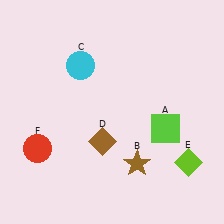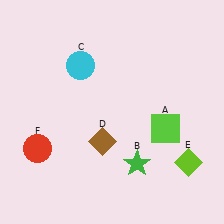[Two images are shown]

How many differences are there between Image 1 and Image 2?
There is 1 difference between the two images.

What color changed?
The star (B) changed from brown in Image 1 to green in Image 2.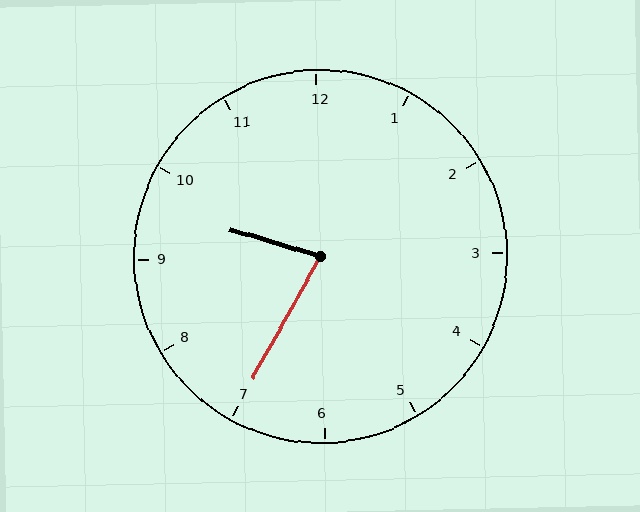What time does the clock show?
9:35.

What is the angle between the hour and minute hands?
Approximately 78 degrees.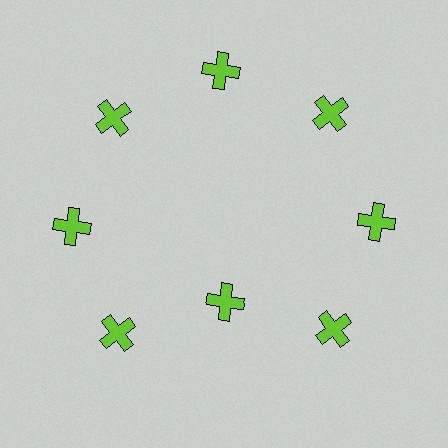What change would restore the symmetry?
The symmetry would be restored by moving it outward, back onto the ring so that all 8 crosses sit at equal angles and equal distance from the center.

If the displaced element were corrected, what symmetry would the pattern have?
It would have 8-fold rotational symmetry — the pattern would map onto itself every 45 degrees.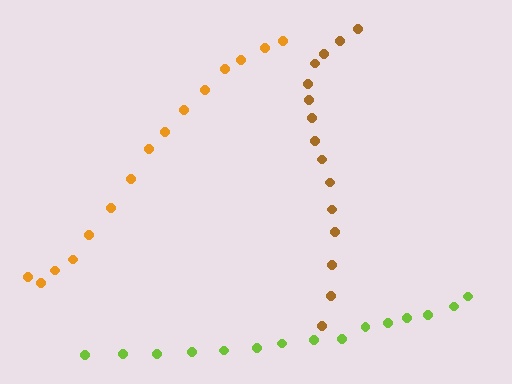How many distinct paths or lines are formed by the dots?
There are 3 distinct paths.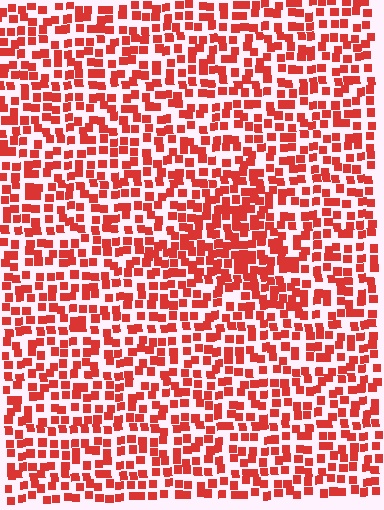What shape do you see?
I see a triangle.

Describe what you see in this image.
The image contains small red elements arranged at two different densities. A triangle-shaped region is visible where the elements are more densely packed than the surrounding area.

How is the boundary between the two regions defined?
The boundary is defined by a change in element density (approximately 1.6x ratio). All elements are the same color, size, and shape.